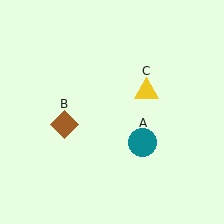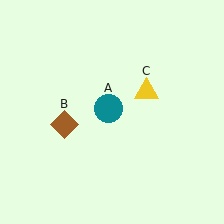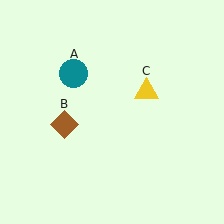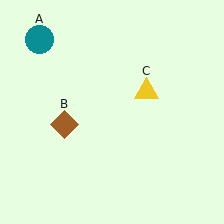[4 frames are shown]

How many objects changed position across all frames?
1 object changed position: teal circle (object A).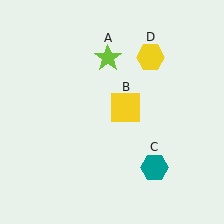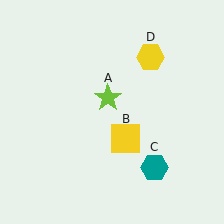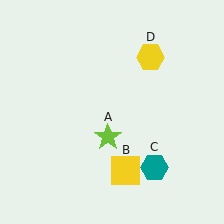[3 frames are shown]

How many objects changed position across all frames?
2 objects changed position: lime star (object A), yellow square (object B).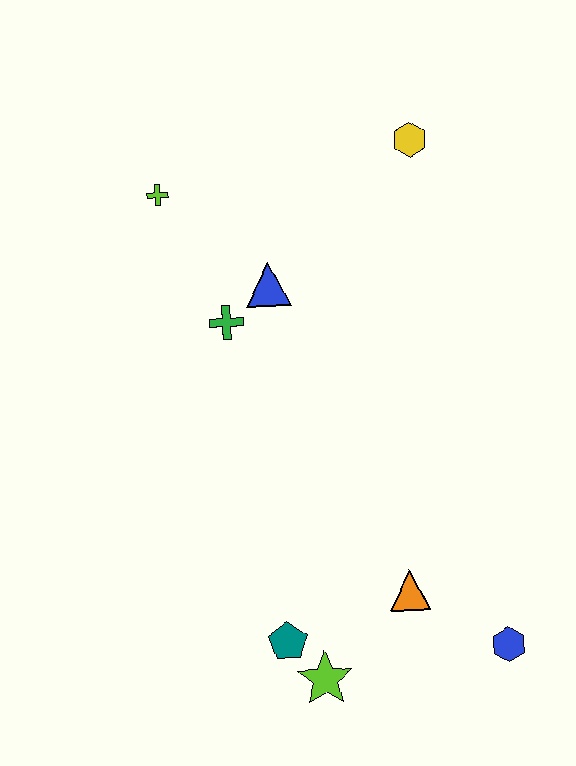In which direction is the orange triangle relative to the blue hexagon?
The orange triangle is to the left of the blue hexagon.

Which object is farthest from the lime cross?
The blue hexagon is farthest from the lime cross.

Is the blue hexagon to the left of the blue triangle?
No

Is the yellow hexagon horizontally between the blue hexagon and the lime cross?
Yes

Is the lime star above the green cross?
No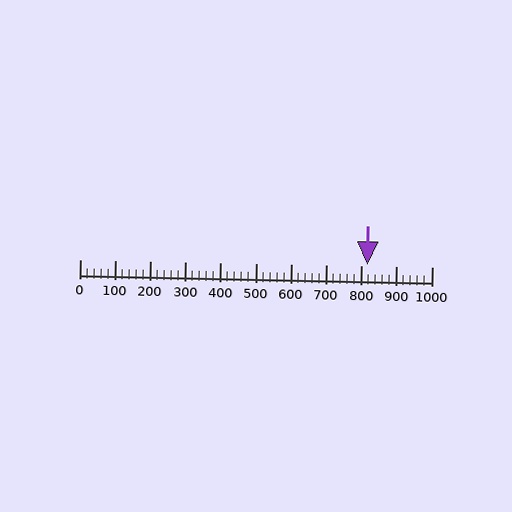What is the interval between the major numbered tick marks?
The major tick marks are spaced 100 units apart.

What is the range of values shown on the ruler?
The ruler shows values from 0 to 1000.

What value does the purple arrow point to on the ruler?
The purple arrow points to approximately 817.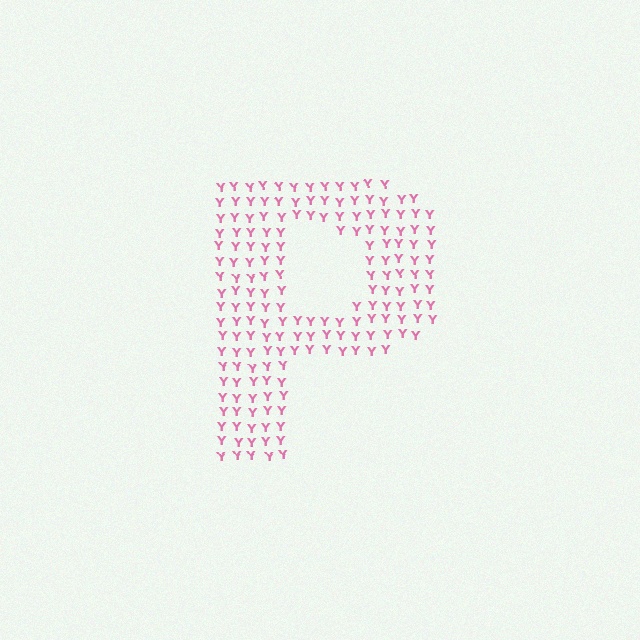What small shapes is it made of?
It is made of small letter Y's.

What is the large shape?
The large shape is the letter P.